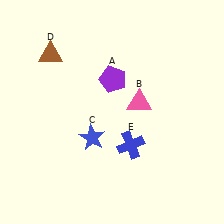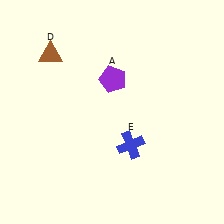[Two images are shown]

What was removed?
The pink triangle (B), the blue star (C) were removed in Image 2.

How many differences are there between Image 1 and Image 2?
There are 2 differences between the two images.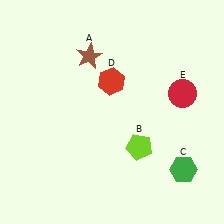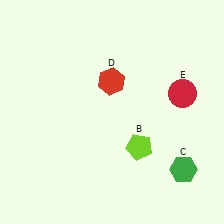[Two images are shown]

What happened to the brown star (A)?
The brown star (A) was removed in Image 2. It was in the top-left area of Image 1.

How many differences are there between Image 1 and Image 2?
There is 1 difference between the two images.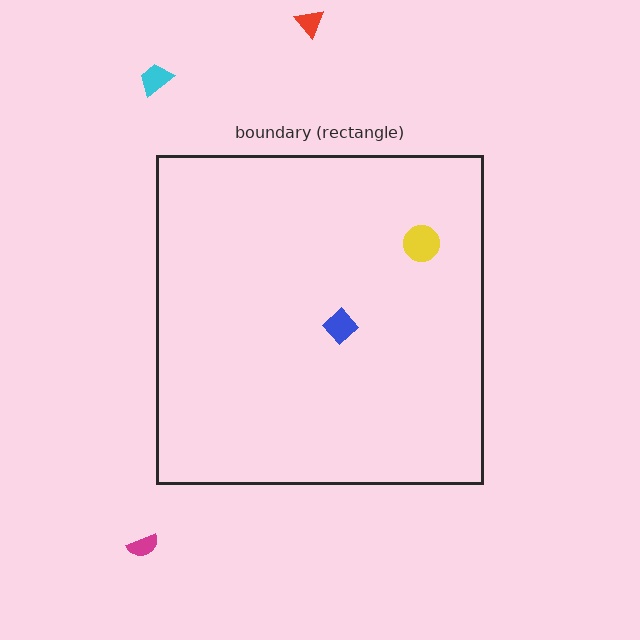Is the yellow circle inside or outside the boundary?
Inside.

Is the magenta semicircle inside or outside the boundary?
Outside.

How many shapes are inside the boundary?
2 inside, 3 outside.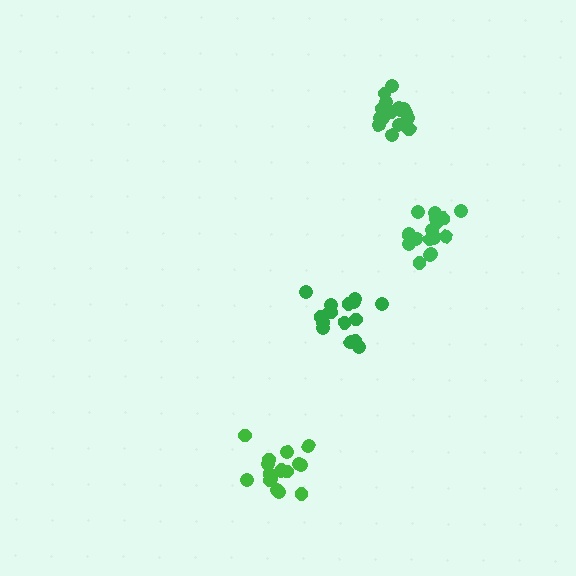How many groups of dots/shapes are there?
There are 4 groups.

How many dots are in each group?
Group 1: 16 dots, Group 2: 17 dots, Group 3: 17 dots, Group 4: 18 dots (68 total).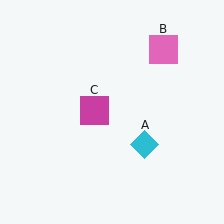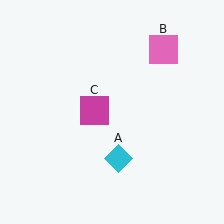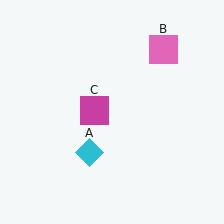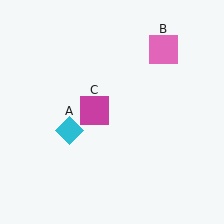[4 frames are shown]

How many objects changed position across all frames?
1 object changed position: cyan diamond (object A).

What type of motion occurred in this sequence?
The cyan diamond (object A) rotated clockwise around the center of the scene.